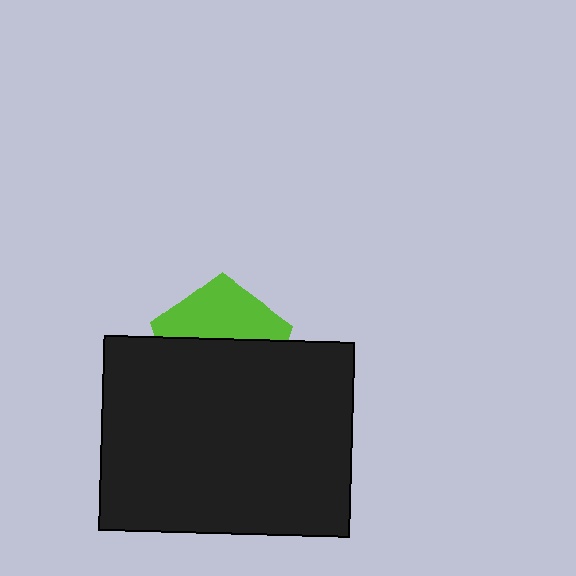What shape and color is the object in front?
The object in front is a black rectangle.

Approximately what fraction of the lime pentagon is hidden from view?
Roughly 58% of the lime pentagon is hidden behind the black rectangle.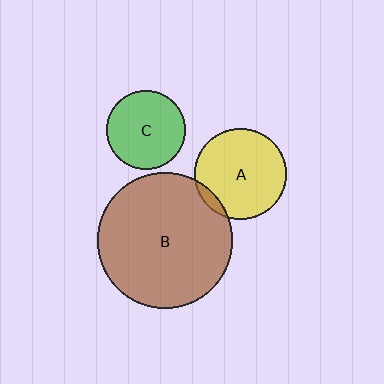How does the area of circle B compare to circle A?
Approximately 2.2 times.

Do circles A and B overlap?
Yes.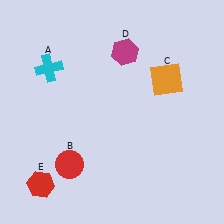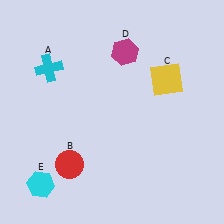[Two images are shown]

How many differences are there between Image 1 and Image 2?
There are 2 differences between the two images.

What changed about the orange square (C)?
In Image 1, C is orange. In Image 2, it changed to yellow.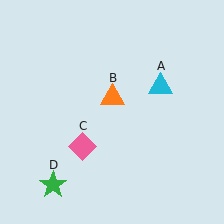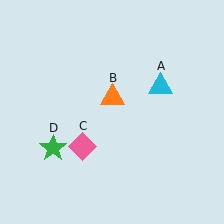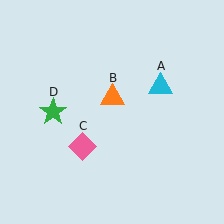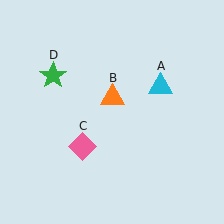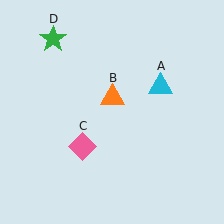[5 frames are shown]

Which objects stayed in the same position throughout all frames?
Cyan triangle (object A) and orange triangle (object B) and pink diamond (object C) remained stationary.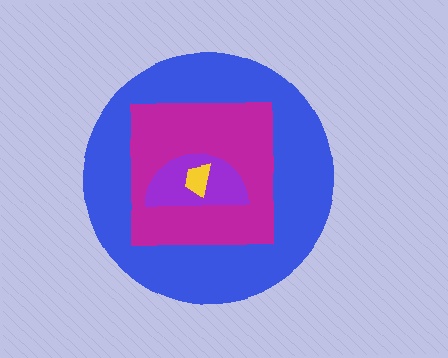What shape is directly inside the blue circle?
The magenta square.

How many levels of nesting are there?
4.